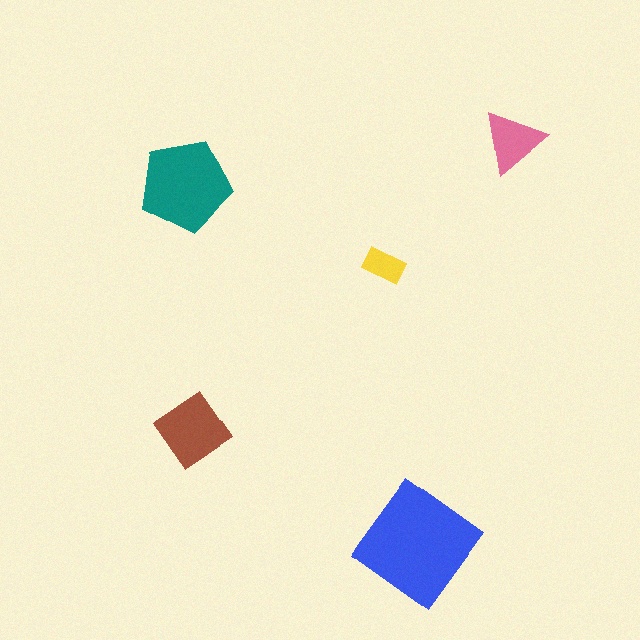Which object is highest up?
The pink triangle is topmost.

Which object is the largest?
The blue diamond.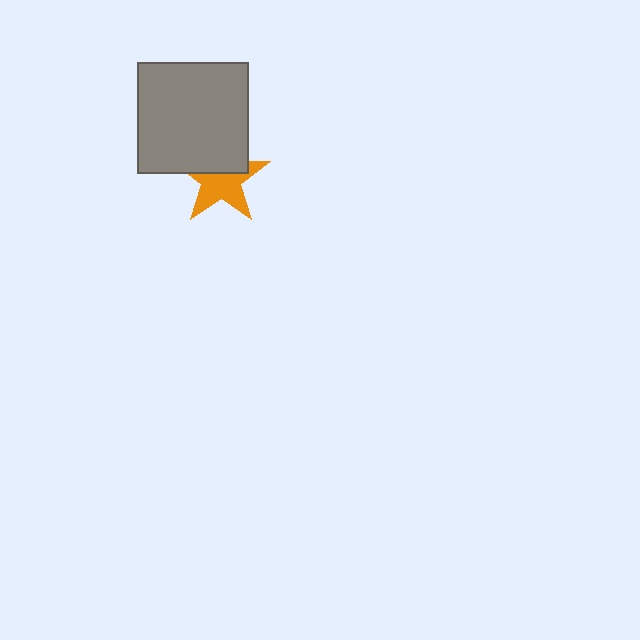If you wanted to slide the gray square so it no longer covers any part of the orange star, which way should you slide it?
Slide it up — that is the most direct way to separate the two shapes.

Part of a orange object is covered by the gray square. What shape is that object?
It is a star.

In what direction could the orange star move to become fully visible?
The orange star could move down. That would shift it out from behind the gray square entirely.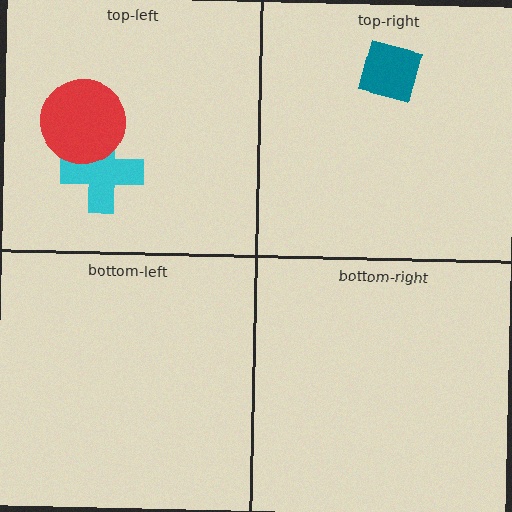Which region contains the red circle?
The top-left region.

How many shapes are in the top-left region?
2.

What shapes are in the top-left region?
The cyan cross, the red circle.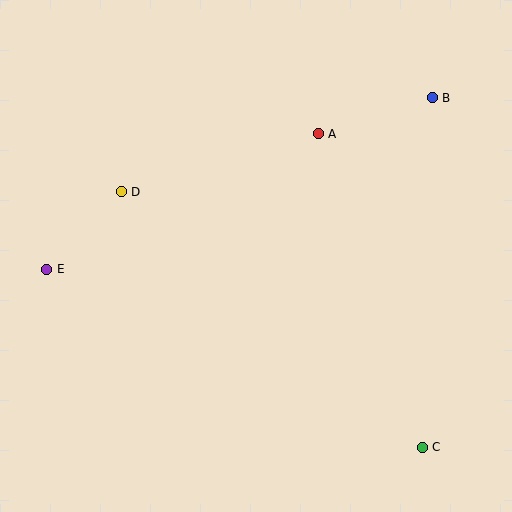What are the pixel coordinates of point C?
Point C is at (422, 447).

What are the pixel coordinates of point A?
Point A is at (318, 134).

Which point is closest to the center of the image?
Point A at (318, 134) is closest to the center.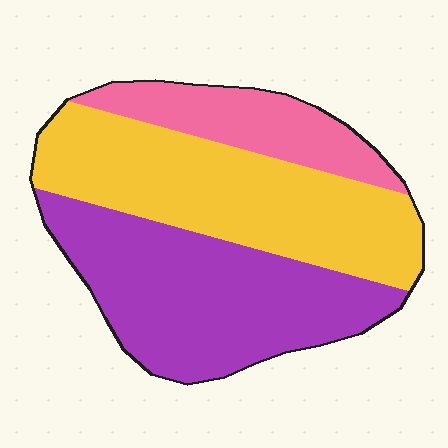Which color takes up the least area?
Pink, at roughly 20%.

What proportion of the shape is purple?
Purple takes up about two fifths (2/5) of the shape.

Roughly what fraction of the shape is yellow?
Yellow takes up about two fifths (2/5) of the shape.